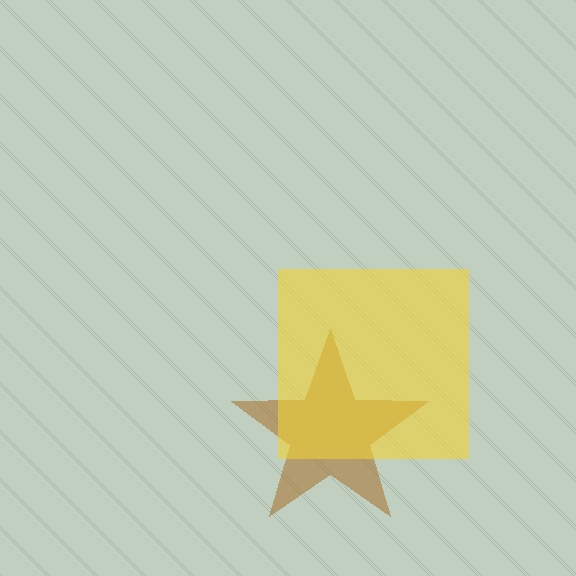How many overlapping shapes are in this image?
There are 2 overlapping shapes in the image.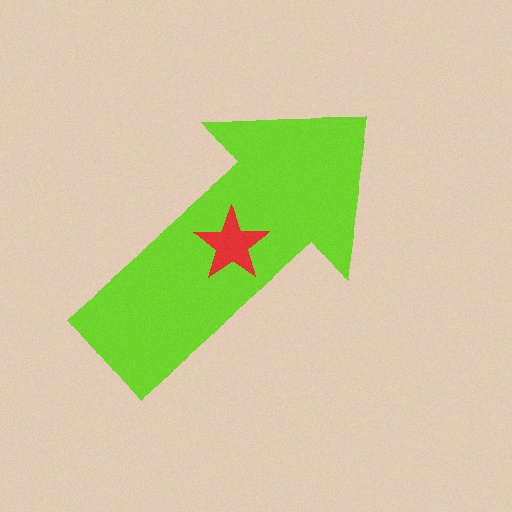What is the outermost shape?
The lime arrow.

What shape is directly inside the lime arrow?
The red star.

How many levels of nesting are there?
2.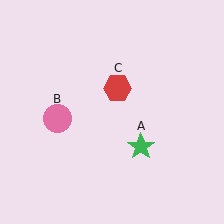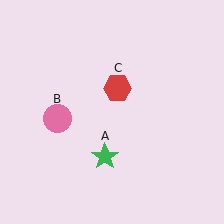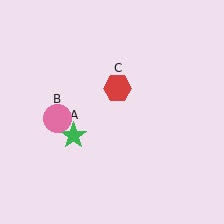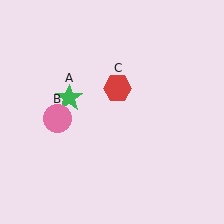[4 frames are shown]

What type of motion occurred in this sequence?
The green star (object A) rotated clockwise around the center of the scene.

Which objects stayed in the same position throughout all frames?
Pink circle (object B) and red hexagon (object C) remained stationary.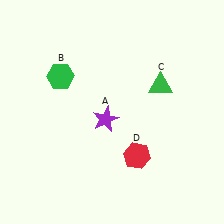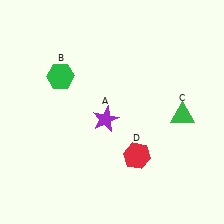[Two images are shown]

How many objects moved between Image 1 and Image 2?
1 object moved between the two images.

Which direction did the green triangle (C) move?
The green triangle (C) moved down.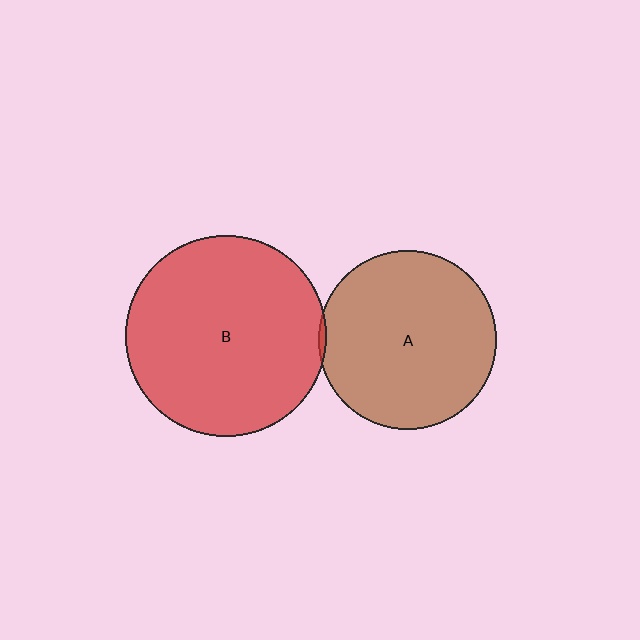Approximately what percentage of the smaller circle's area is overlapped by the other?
Approximately 5%.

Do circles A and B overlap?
Yes.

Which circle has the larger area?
Circle B (red).